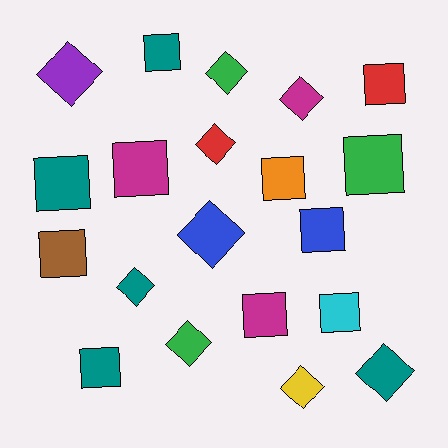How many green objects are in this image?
There are 3 green objects.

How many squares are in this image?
There are 11 squares.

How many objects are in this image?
There are 20 objects.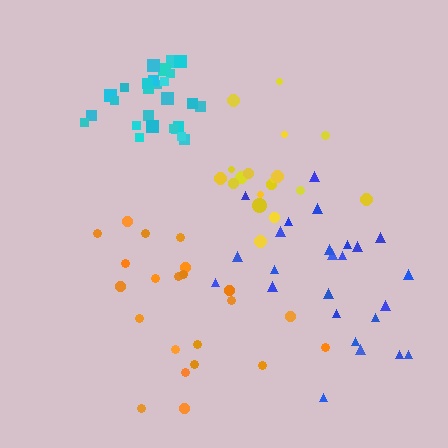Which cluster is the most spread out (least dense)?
Orange.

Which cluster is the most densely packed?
Cyan.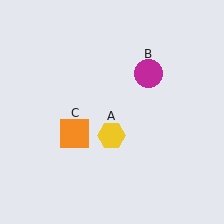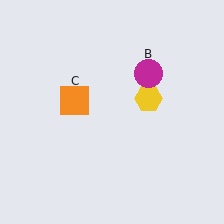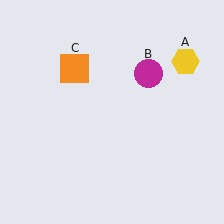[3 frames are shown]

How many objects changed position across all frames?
2 objects changed position: yellow hexagon (object A), orange square (object C).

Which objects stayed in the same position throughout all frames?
Magenta circle (object B) remained stationary.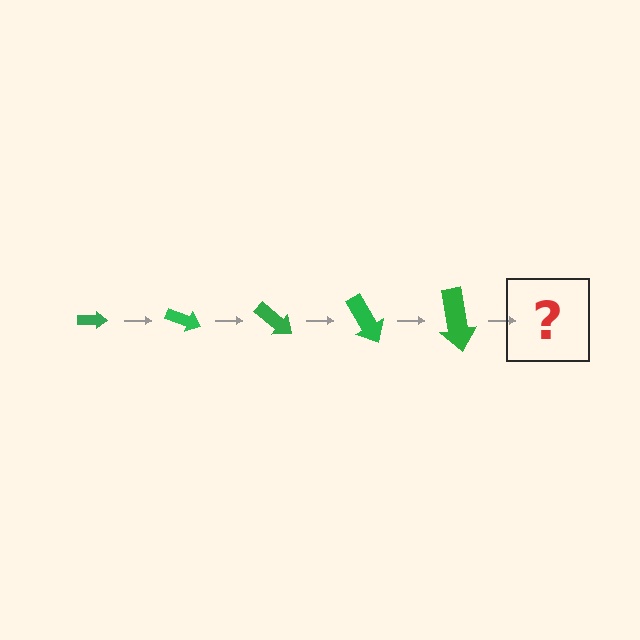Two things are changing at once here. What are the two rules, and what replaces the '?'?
The two rules are that the arrow grows larger each step and it rotates 20 degrees each step. The '?' should be an arrow, larger than the previous one and rotated 100 degrees from the start.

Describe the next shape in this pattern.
It should be an arrow, larger than the previous one and rotated 100 degrees from the start.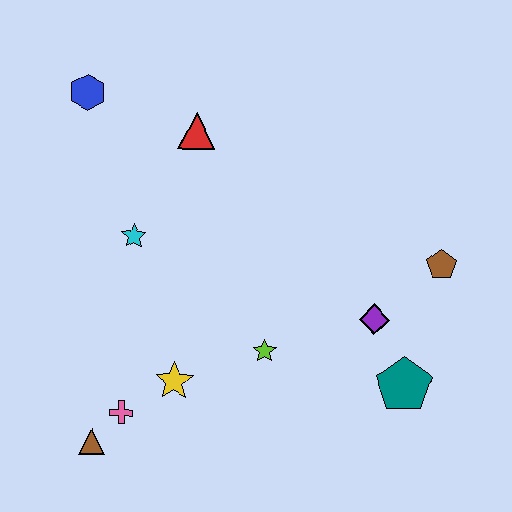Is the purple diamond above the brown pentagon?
No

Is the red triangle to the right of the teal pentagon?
No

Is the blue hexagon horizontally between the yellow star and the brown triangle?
No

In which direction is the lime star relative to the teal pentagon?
The lime star is to the left of the teal pentagon.